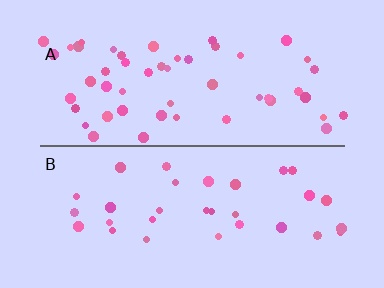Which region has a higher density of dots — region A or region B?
A (the top).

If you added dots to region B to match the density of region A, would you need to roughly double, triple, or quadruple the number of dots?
Approximately double.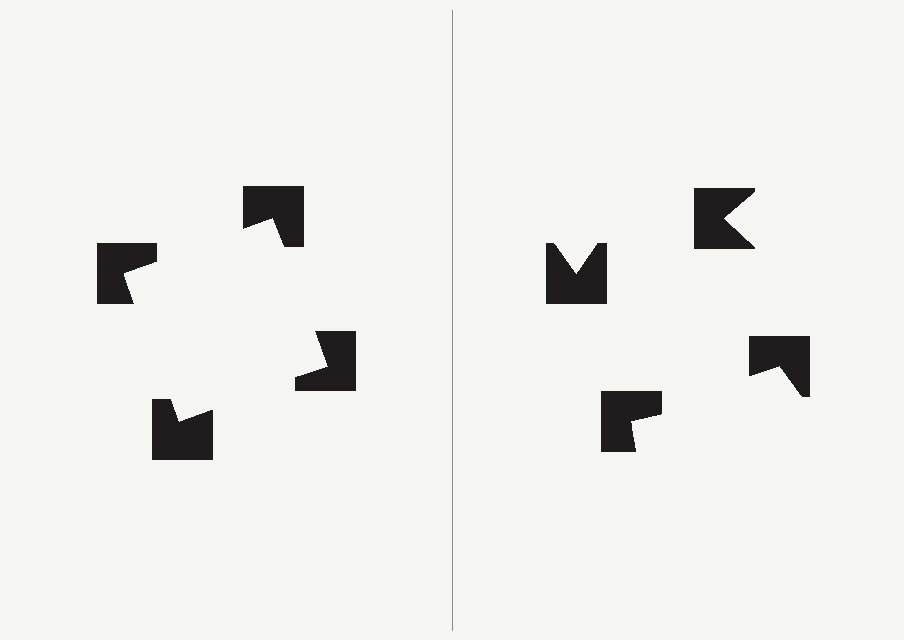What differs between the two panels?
The notched squares are positioned identically on both sides; only the wedge orientations differ. On the left they align to a square; on the right they are misaligned.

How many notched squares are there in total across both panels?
8 — 4 on each side.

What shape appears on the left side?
An illusory square.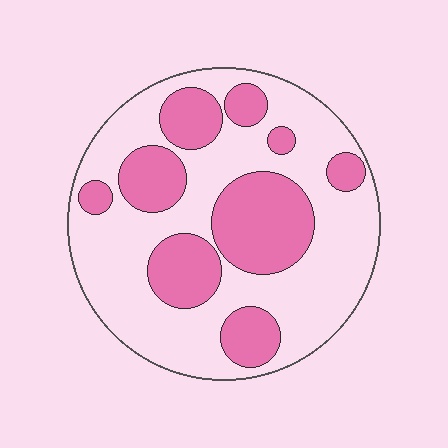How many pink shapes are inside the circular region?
9.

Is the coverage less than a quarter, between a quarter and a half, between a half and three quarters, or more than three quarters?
Between a quarter and a half.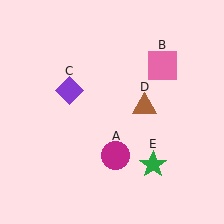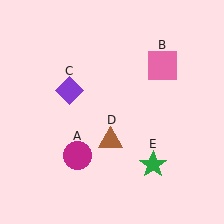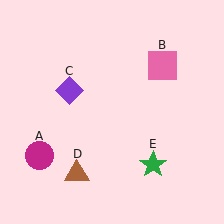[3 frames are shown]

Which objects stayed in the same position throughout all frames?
Pink square (object B) and purple diamond (object C) and green star (object E) remained stationary.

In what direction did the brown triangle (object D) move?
The brown triangle (object D) moved down and to the left.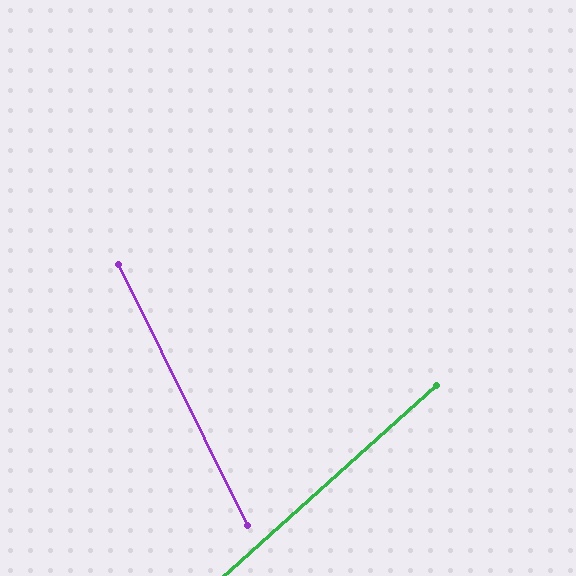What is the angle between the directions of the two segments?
Approximately 74 degrees.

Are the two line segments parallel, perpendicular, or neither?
Neither parallel nor perpendicular — they differ by about 74°.